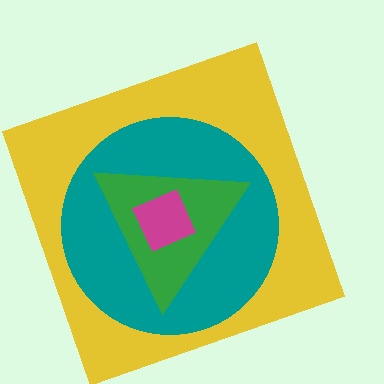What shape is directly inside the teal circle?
The green triangle.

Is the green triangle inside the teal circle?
Yes.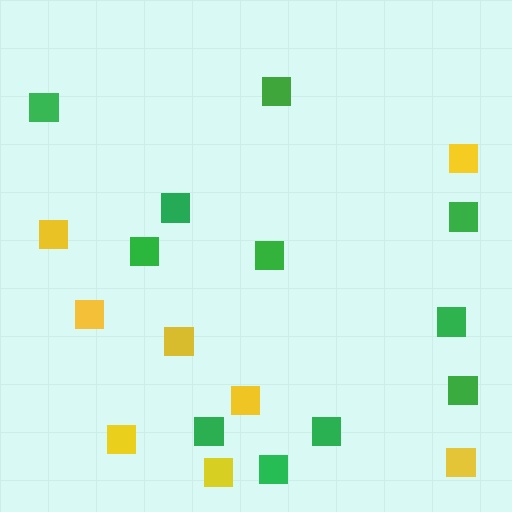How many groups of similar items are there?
There are 2 groups: one group of green squares (11) and one group of yellow squares (8).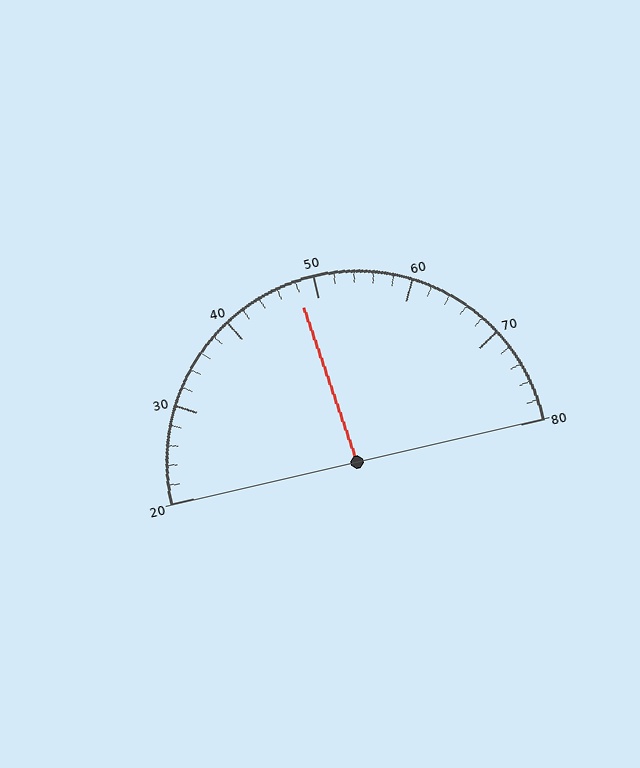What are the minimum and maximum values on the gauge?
The gauge ranges from 20 to 80.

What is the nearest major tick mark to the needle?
The nearest major tick mark is 50.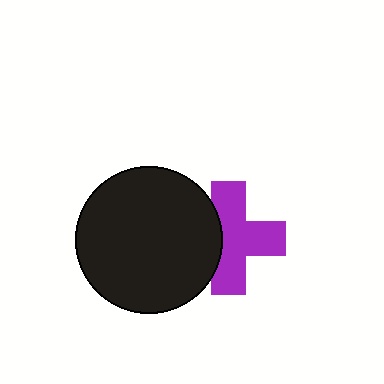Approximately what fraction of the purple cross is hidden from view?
Roughly 30% of the purple cross is hidden behind the black circle.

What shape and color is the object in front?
The object in front is a black circle.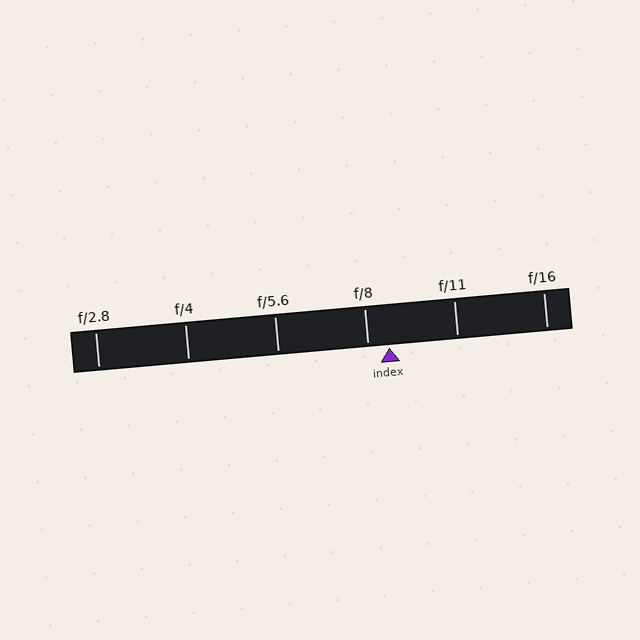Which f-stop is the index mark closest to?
The index mark is closest to f/8.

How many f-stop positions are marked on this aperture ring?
There are 6 f-stop positions marked.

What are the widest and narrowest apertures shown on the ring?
The widest aperture shown is f/2.8 and the narrowest is f/16.